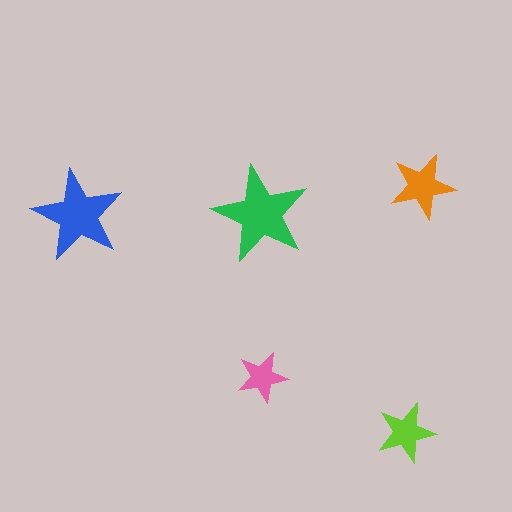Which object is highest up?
The orange star is topmost.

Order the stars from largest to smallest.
the green one, the blue one, the orange one, the lime one, the pink one.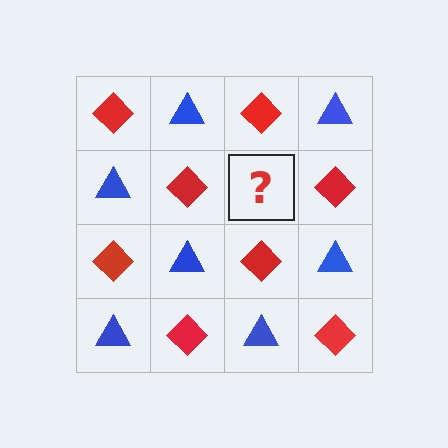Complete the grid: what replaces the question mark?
The question mark should be replaced with a blue triangle.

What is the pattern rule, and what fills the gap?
The rule is that it alternates red diamond and blue triangle in a checkerboard pattern. The gap should be filled with a blue triangle.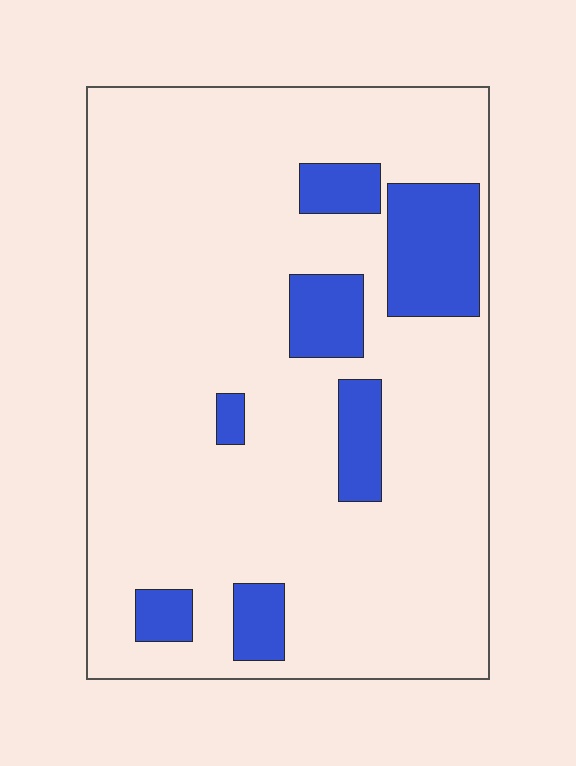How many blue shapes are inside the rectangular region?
7.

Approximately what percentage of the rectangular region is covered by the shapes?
Approximately 15%.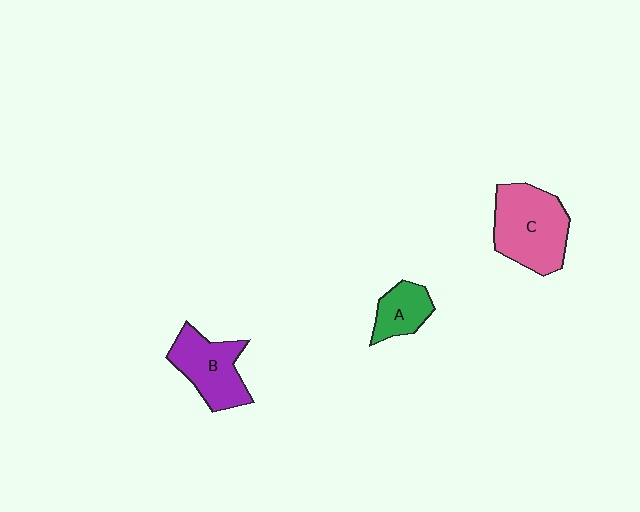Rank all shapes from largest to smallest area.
From largest to smallest: C (pink), B (purple), A (green).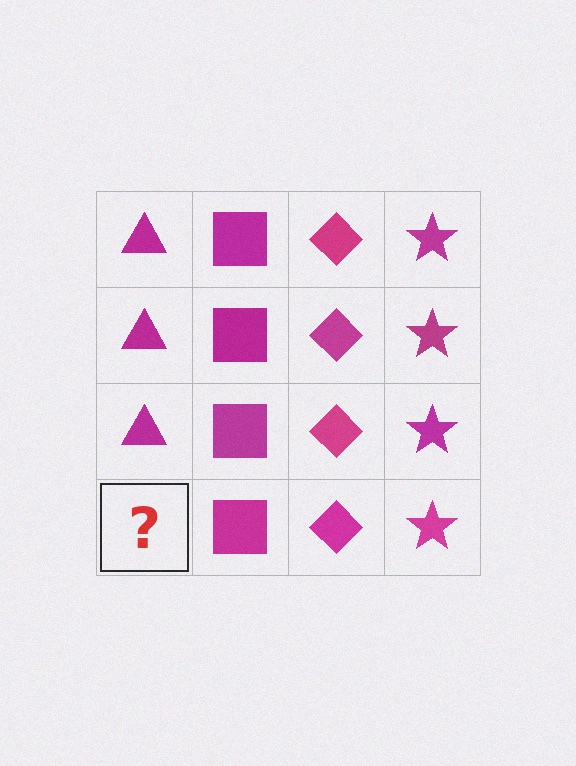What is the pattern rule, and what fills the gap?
The rule is that each column has a consistent shape. The gap should be filled with a magenta triangle.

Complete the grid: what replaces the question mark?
The question mark should be replaced with a magenta triangle.